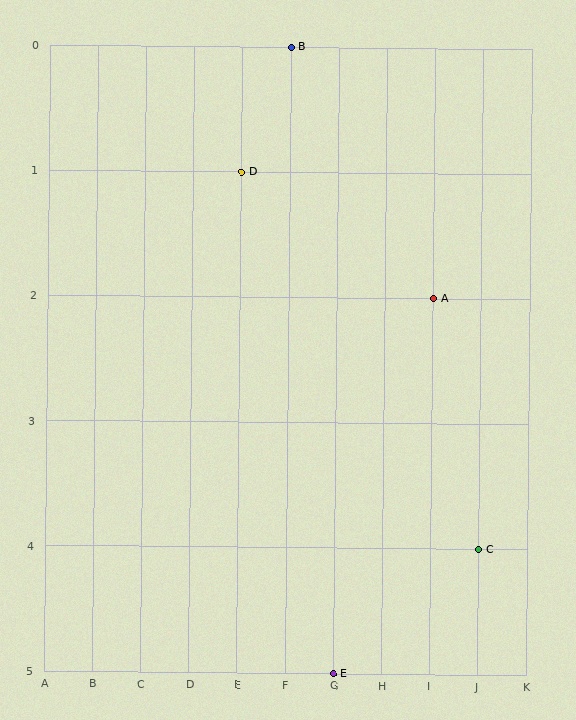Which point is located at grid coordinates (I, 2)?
Point A is at (I, 2).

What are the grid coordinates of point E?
Point E is at grid coordinates (G, 5).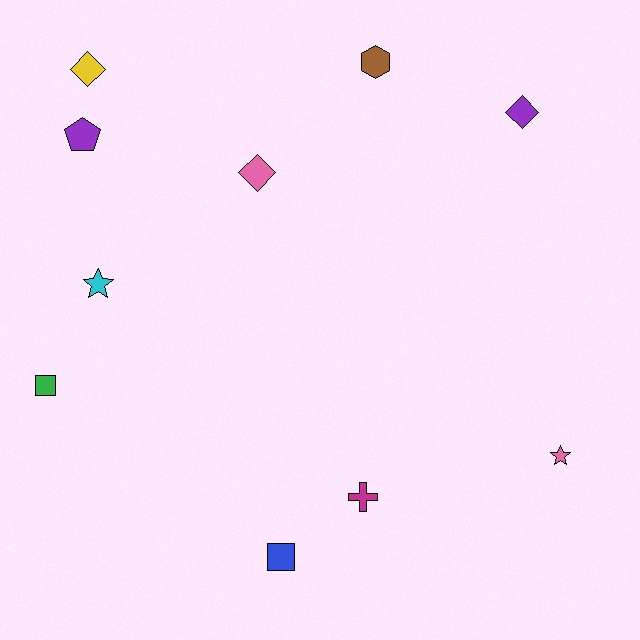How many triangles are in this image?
There are no triangles.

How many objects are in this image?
There are 10 objects.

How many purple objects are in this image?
There are 2 purple objects.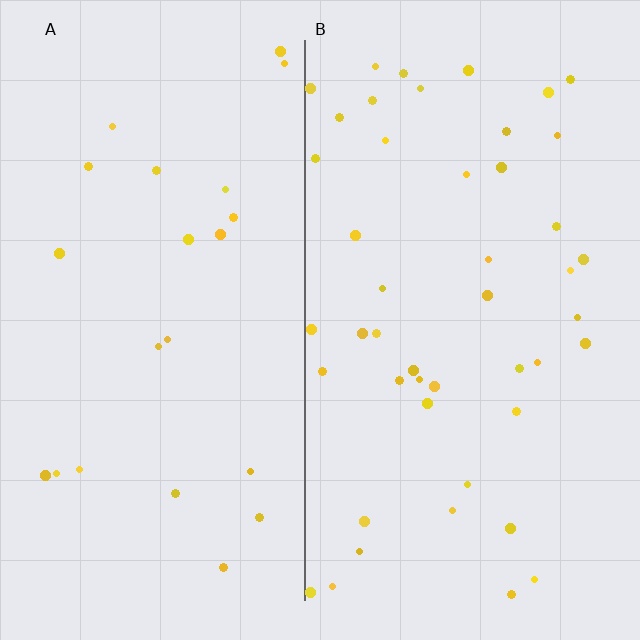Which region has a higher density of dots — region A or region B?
B (the right).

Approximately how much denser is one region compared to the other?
Approximately 2.1× — region B over region A.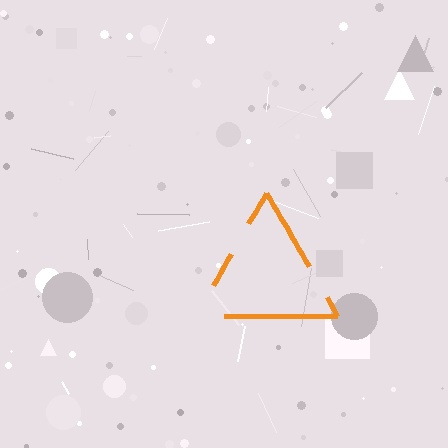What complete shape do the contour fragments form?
The contour fragments form a triangle.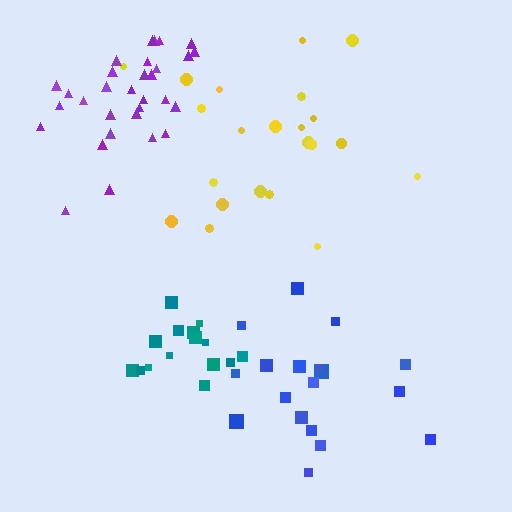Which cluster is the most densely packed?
Teal.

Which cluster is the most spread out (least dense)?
Yellow.